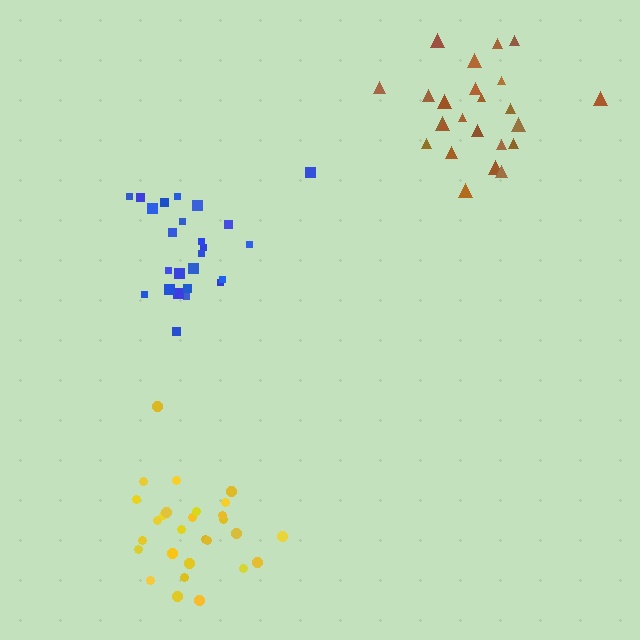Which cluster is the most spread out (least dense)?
Brown.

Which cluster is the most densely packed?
Yellow.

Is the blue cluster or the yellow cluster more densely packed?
Yellow.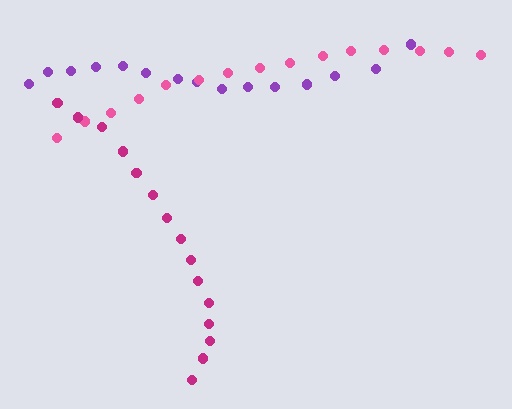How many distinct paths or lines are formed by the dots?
There are 3 distinct paths.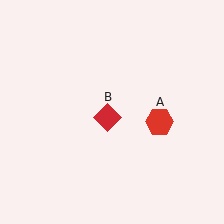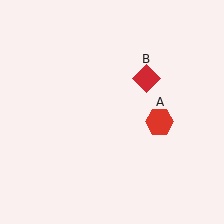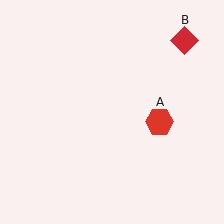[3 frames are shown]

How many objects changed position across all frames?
1 object changed position: red diamond (object B).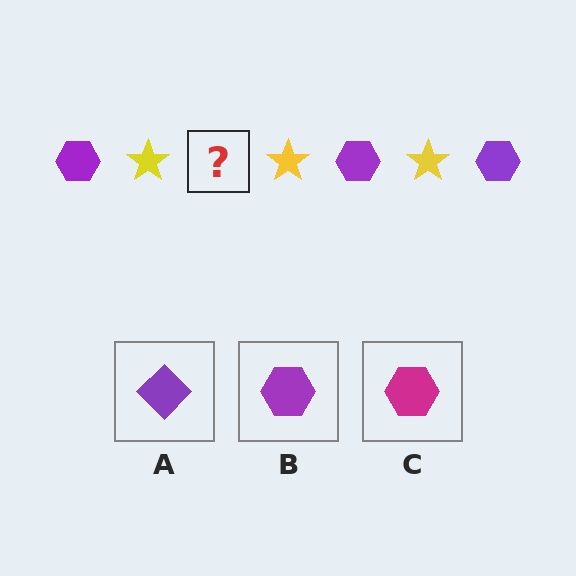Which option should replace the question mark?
Option B.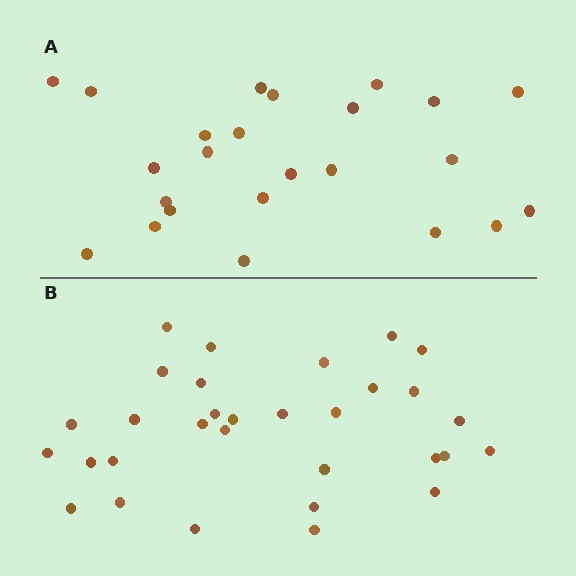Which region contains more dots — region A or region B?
Region B (the bottom region) has more dots.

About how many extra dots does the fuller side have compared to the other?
Region B has roughly 8 or so more dots than region A.